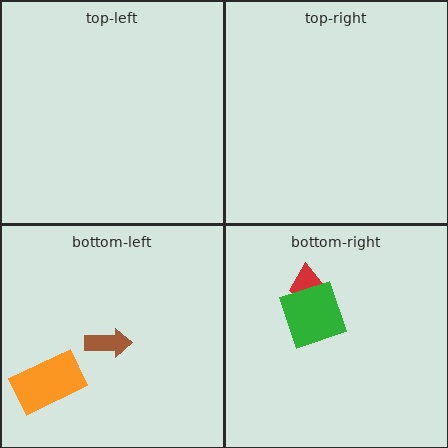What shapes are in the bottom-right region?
The red trapezoid, the green diamond.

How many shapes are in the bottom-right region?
2.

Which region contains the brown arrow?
The bottom-left region.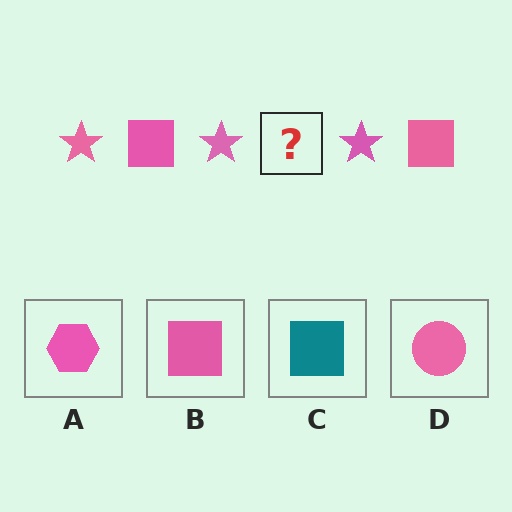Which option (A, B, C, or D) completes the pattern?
B.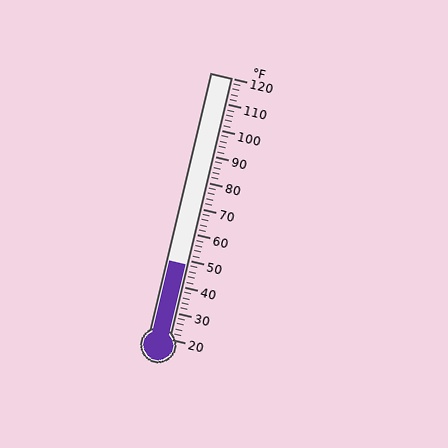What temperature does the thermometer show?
The thermometer shows approximately 48°F.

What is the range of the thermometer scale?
The thermometer scale ranges from 20°F to 120°F.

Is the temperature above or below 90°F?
The temperature is below 90°F.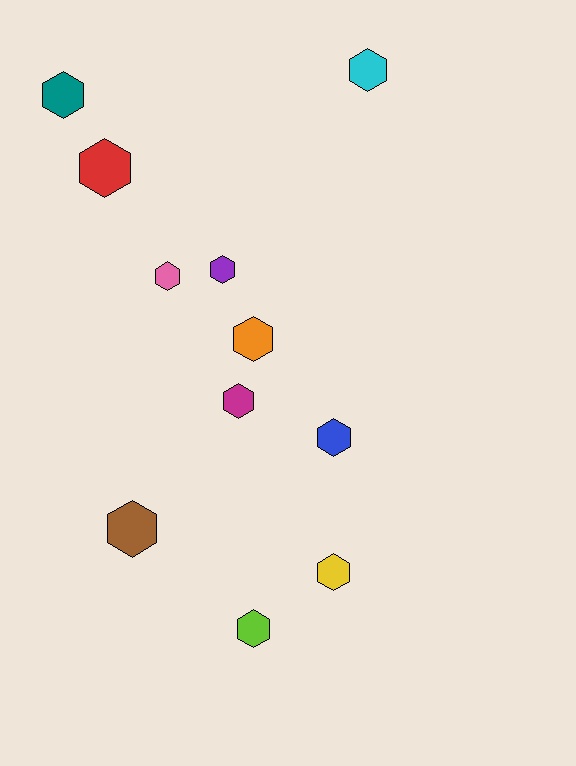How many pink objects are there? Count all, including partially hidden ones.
There is 1 pink object.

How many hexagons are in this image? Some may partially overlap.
There are 11 hexagons.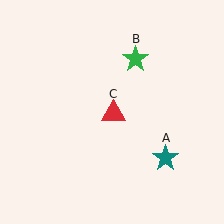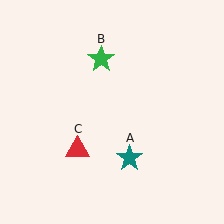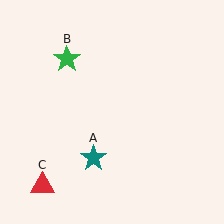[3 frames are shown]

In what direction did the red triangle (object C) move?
The red triangle (object C) moved down and to the left.